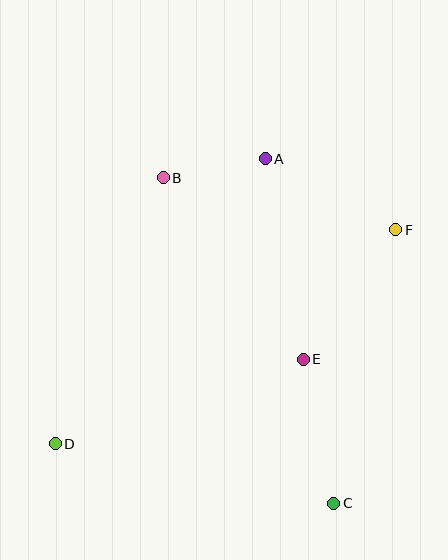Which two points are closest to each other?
Points A and B are closest to each other.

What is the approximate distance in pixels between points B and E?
The distance between B and E is approximately 229 pixels.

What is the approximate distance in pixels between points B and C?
The distance between B and C is approximately 367 pixels.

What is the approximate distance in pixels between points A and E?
The distance between A and E is approximately 204 pixels.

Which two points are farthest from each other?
Points D and F are farthest from each other.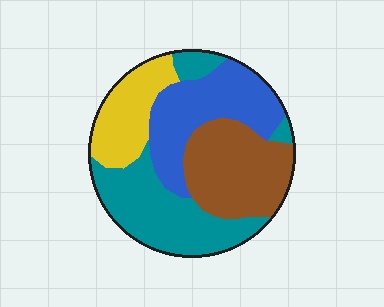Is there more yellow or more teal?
Teal.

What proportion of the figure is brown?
Brown takes up about one quarter (1/4) of the figure.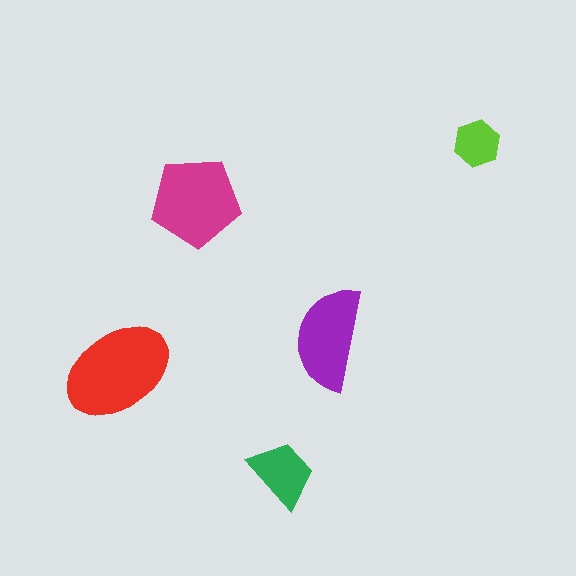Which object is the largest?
The red ellipse.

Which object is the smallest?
The lime hexagon.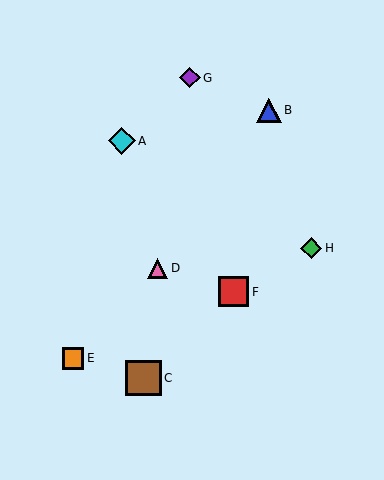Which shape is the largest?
The brown square (labeled C) is the largest.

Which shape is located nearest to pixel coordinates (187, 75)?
The purple diamond (labeled G) at (190, 78) is nearest to that location.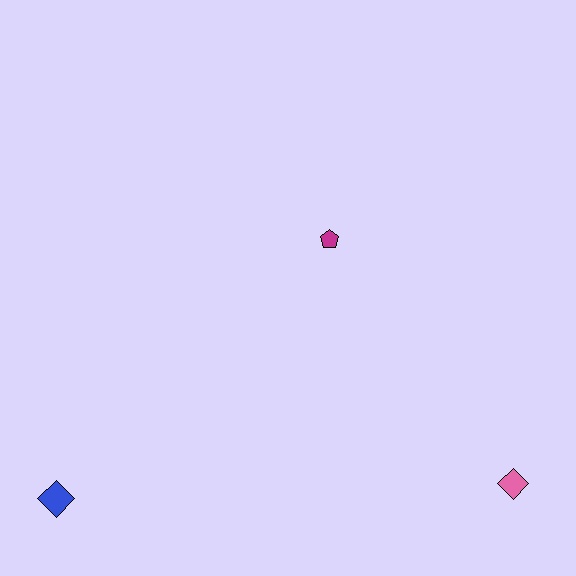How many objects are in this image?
There are 3 objects.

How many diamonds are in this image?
There are 2 diamonds.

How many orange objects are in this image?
There are no orange objects.